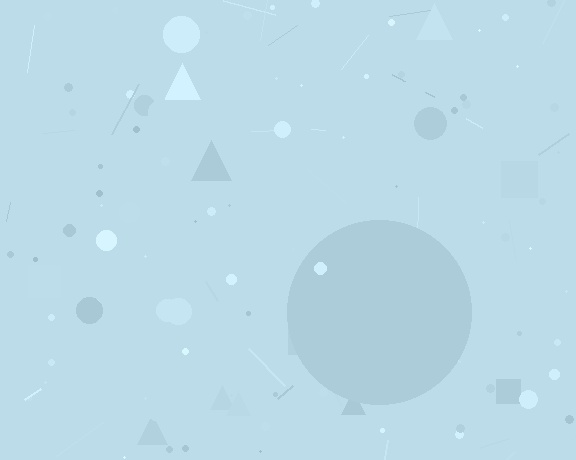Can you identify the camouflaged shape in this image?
The camouflaged shape is a circle.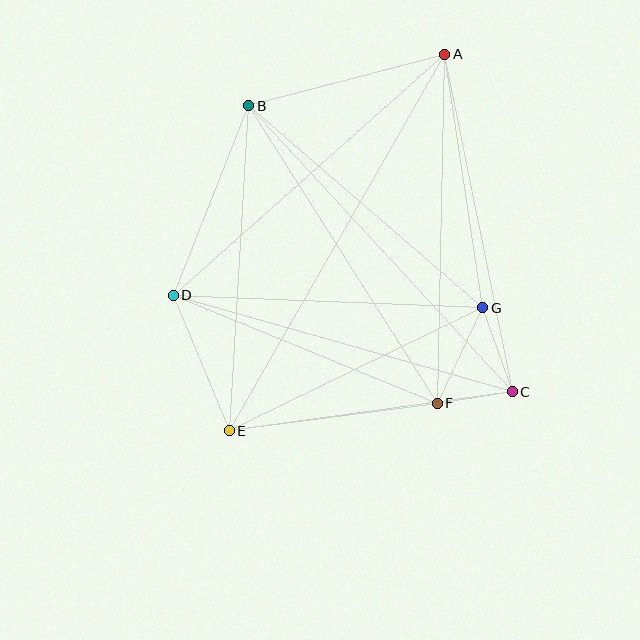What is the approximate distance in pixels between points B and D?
The distance between B and D is approximately 204 pixels.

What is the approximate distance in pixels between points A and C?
The distance between A and C is approximately 344 pixels.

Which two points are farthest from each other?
Points A and E are farthest from each other.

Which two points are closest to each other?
Points C and F are closest to each other.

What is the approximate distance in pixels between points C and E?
The distance between C and E is approximately 286 pixels.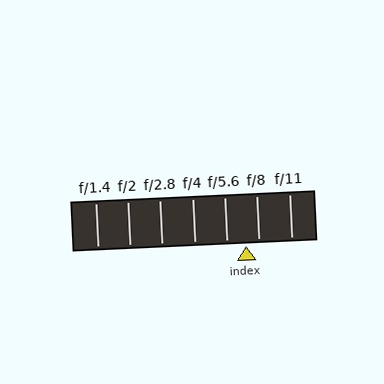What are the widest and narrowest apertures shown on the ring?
The widest aperture shown is f/1.4 and the narrowest is f/11.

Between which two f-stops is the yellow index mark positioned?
The index mark is between f/5.6 and f/8.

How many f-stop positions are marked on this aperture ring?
There are 7 f-stop positions marked.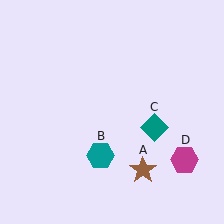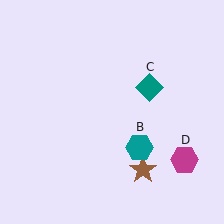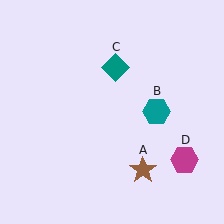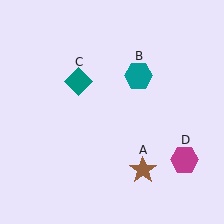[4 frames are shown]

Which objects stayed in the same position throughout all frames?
Brown star (object A) and magenta hexagon (object D) remained stationary.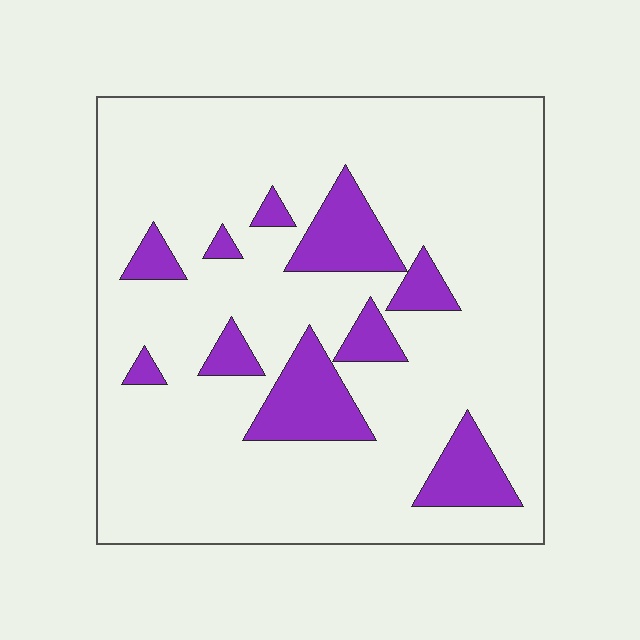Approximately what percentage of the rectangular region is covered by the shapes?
Approximately 15%.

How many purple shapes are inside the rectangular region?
10.